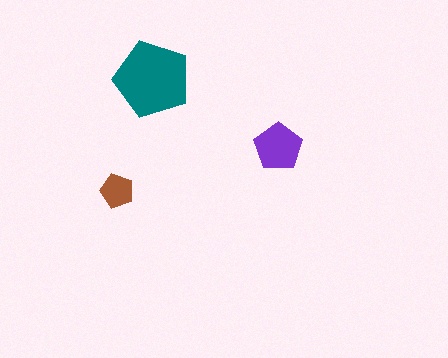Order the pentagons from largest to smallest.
the teal one, the purple one, the brown one.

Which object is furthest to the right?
The purple pentagon is rightmost.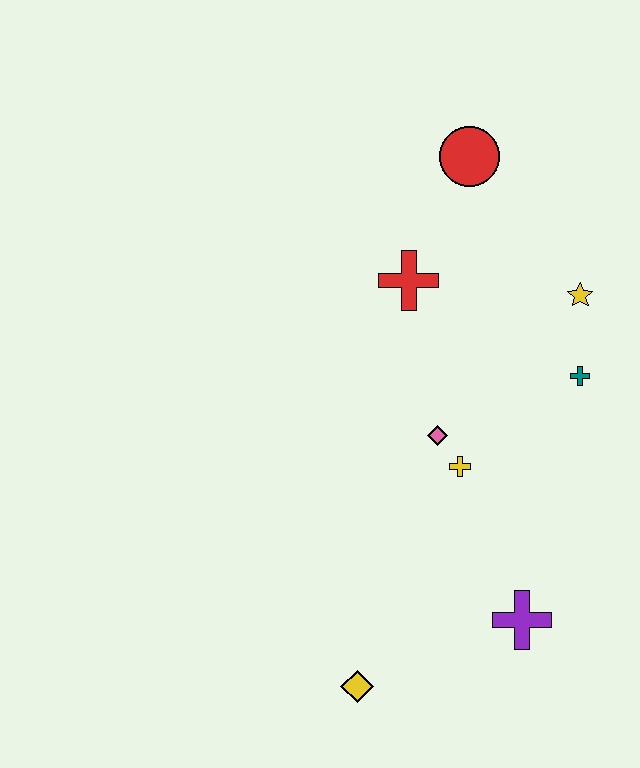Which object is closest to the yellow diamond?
The purple cross is closest to the yellow diamond.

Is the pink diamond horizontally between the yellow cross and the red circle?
No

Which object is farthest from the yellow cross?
The red circle is farthest from the yellow cross.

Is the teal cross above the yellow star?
No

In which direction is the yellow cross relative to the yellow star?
The yellow cross is below the yellow star.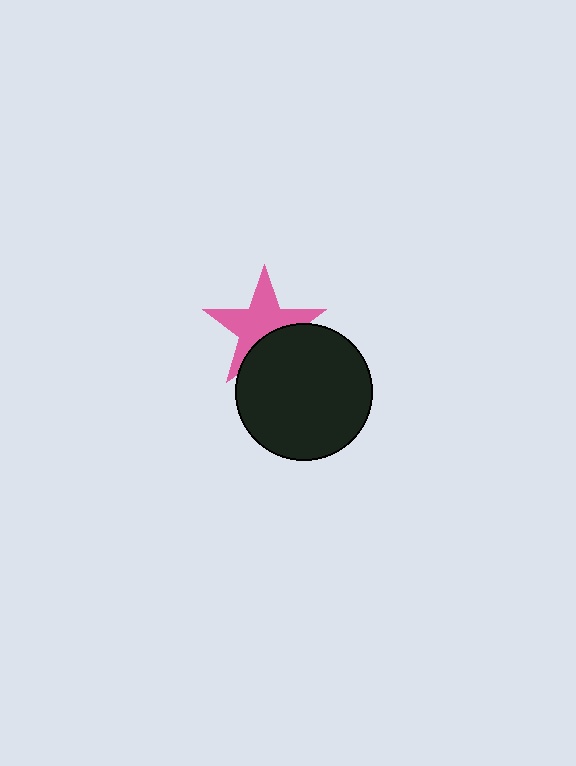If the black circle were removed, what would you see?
You would see the complete pink star.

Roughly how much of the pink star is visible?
Most of it is visible (roughly 66%).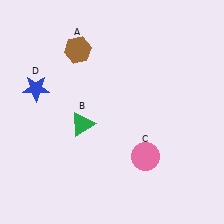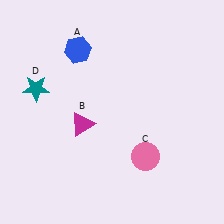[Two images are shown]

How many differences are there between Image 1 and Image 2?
There are 3 differences between the two images.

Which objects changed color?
A changed from brown to blue. B changed from green to magenta. D changed from blue to teal.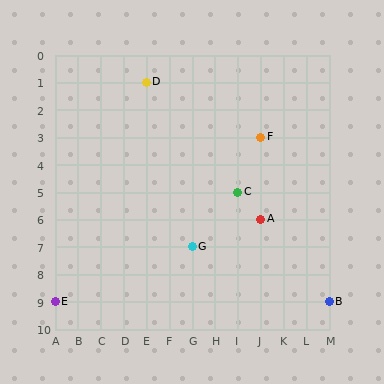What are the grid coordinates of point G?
Point G is at grid coordinates (G, 7).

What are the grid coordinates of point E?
Point E is at grid coordinates (A, 9).